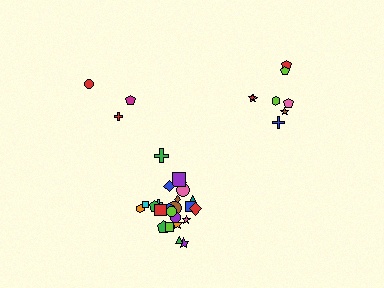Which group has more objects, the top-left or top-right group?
The top-right group.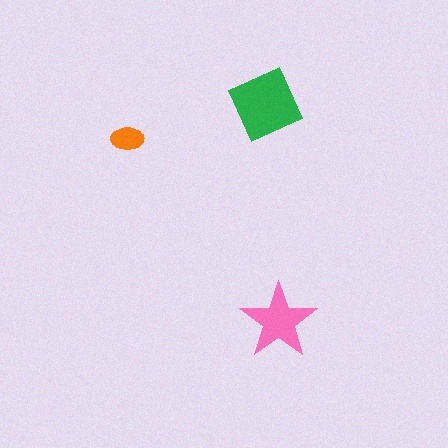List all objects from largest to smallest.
The green diamond, the pink star, the orange ellipse.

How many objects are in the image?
There are 3 objects in the image.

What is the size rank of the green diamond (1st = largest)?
1st.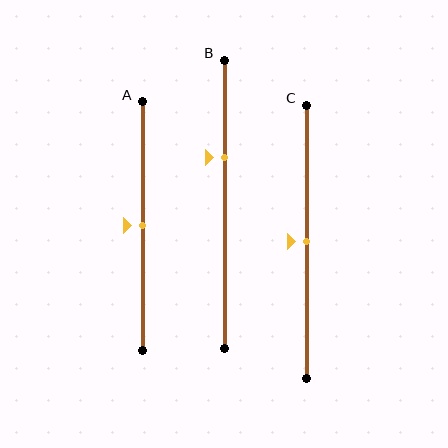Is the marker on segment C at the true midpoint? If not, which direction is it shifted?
Yes, the marker on segment C is at the true midpoint.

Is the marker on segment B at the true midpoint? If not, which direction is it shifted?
No, the marker on segment B is shifted upward by about 16% of the segment length.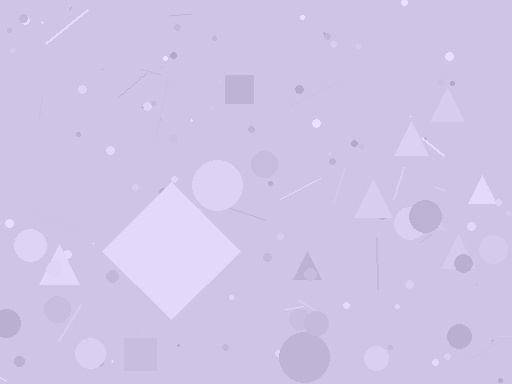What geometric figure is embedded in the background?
A diamond is embedded in the background.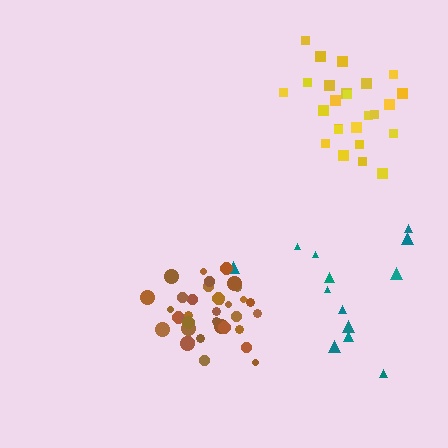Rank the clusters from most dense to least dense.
brown, yellow, teal.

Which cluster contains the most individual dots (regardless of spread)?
Brown (35).